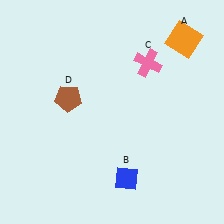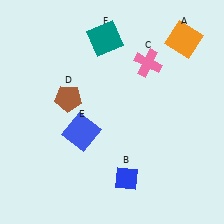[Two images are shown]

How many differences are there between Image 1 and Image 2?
There are 2 differences between the two images.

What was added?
A blue square (E), a teal square (F) were added in Image 2.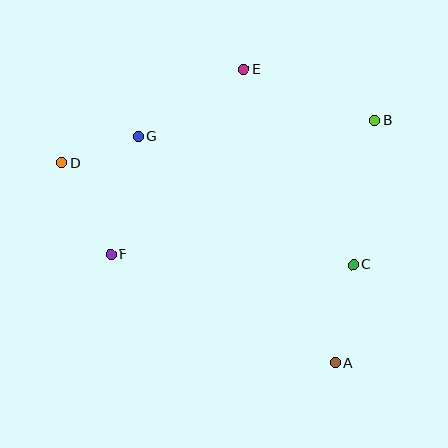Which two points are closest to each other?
Points D and G are closest to each other.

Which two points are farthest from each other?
Points A and D are farthest from each other.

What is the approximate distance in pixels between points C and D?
The distance between C and D is approximately 309 pixels.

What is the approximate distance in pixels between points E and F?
The distance between E and F is approximately 228 pixels.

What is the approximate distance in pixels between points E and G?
The distance between E and G is approximately 125 pixels.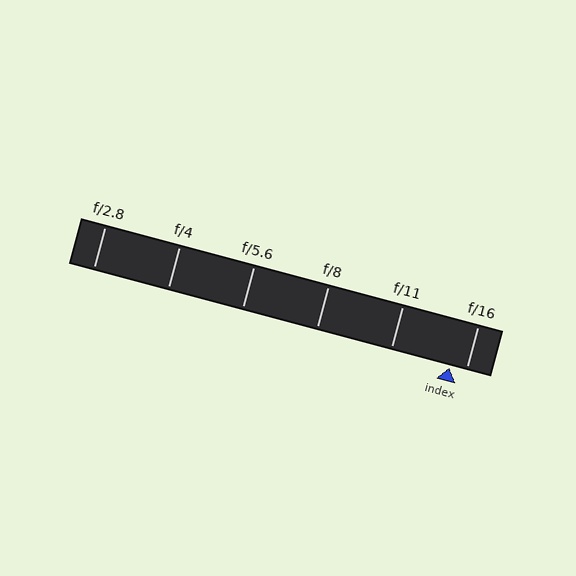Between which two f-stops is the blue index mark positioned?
The index mark is between f/11 and f/16.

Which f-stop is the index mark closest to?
The index mark is closest to f/16.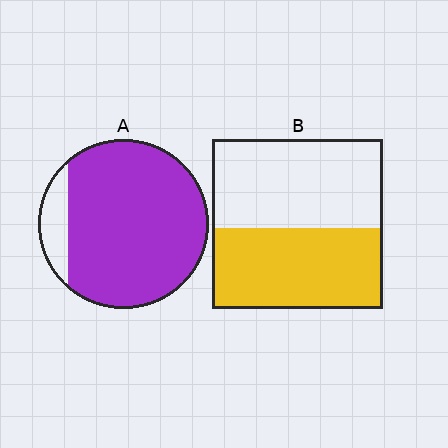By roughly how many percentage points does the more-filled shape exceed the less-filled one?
By roughly 40 percentage points (A over B).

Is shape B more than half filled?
Roughly half.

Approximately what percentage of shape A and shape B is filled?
A is approximately 90% and B is approximately 50%.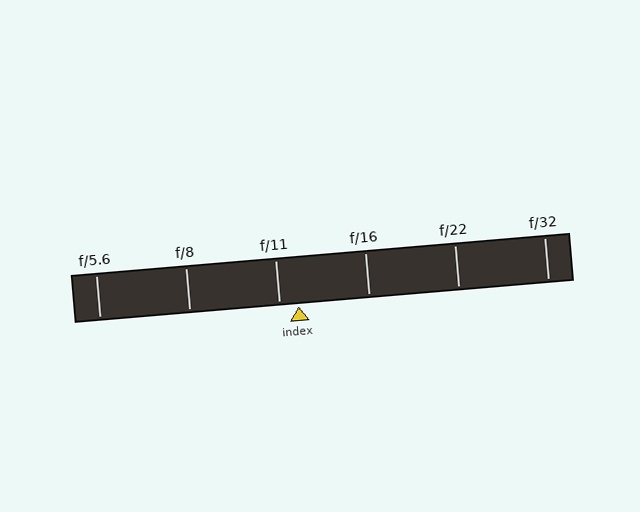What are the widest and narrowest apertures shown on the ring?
The widest aperture shown is f/5.6 and the narrowest is f/32.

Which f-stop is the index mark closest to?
The index mark is closest to f/11.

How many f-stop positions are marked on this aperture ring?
There are 6 f-stop positions marked.